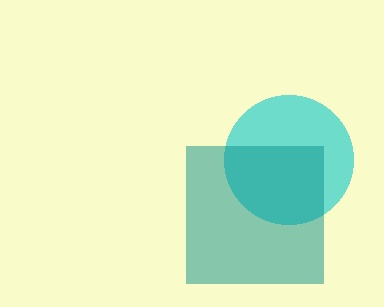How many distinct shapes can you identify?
There are 2 distinct shapes: a cyan circle, a teal square.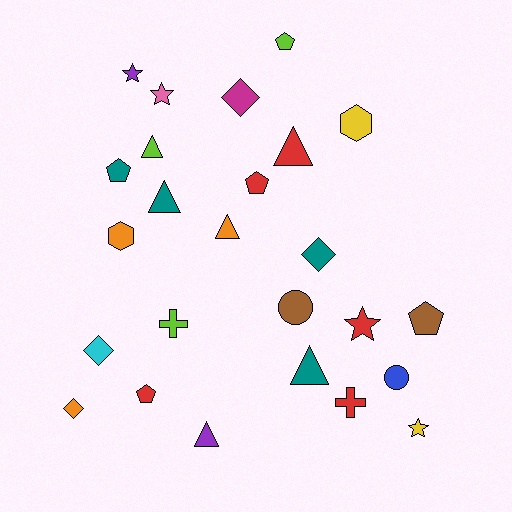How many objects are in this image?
There are 25 objects.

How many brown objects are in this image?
There are 2 brown objects.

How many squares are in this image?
There are no squares.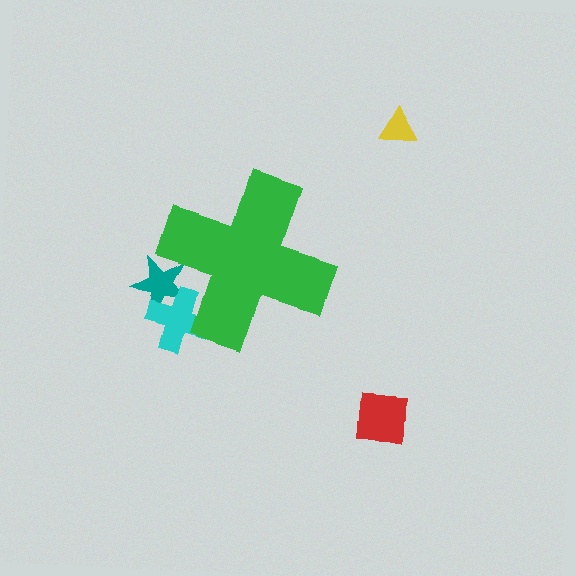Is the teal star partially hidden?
Yes, the teal star is partially hidden behind the green cross.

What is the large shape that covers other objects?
A green cross.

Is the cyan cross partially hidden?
Yes, the cyan cross is partially hidden behind the green cross.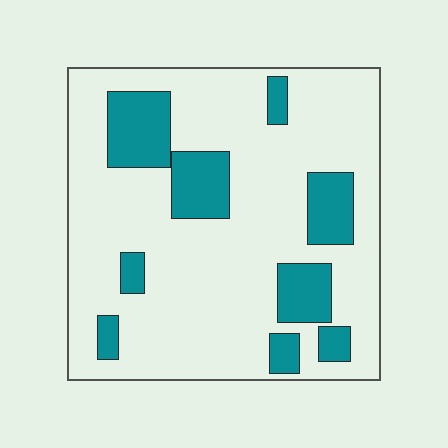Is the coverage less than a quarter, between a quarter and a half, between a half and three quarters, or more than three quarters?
Less than a quarter.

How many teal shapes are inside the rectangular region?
9.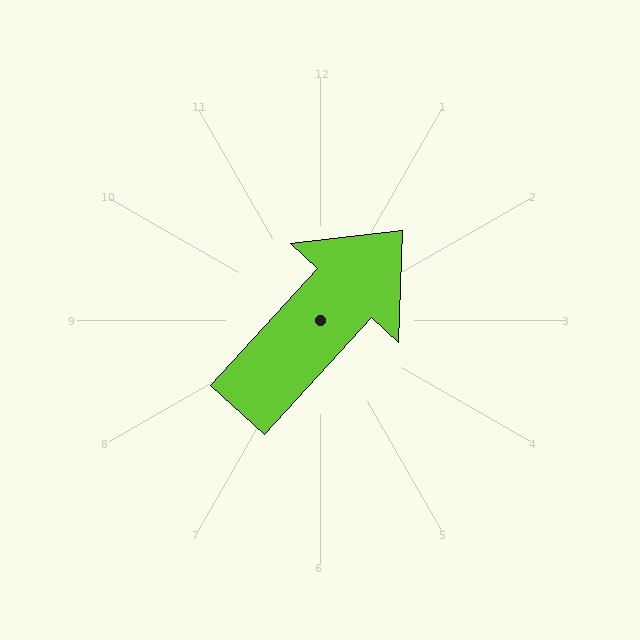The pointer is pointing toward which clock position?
Roughly 1 o'clock.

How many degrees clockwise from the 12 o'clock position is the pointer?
Approximately 43 degrees.